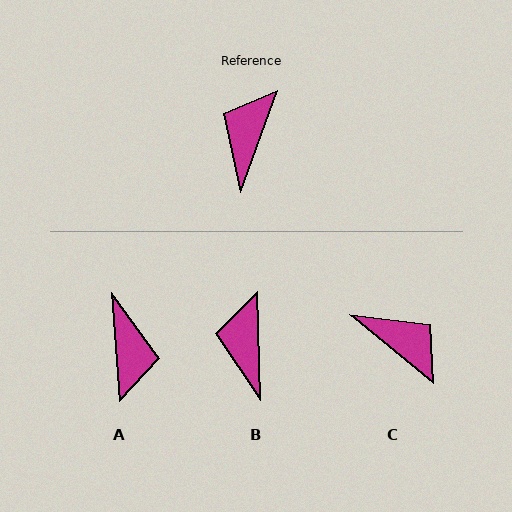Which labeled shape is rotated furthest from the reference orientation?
A, about 156 degrees away.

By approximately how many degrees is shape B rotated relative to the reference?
Approximately 22 degrees counter-clockwise.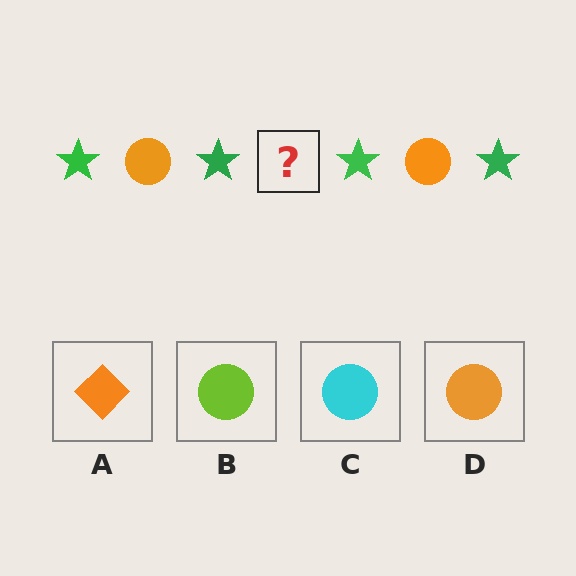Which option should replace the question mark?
Option D.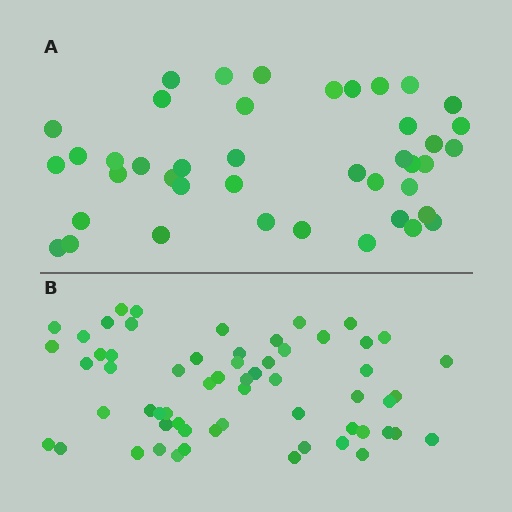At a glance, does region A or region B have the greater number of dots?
Region B (the bottom region) has more dots.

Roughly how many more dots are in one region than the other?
Region B has approximately 20 more dots than region A.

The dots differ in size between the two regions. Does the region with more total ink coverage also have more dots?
No. Region A has more total ink coverage because its dots are larger, but region B actually contains more individual dots. Total area can be misleading — the number of items is what matters here.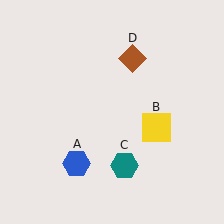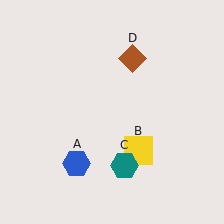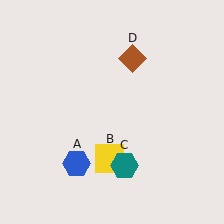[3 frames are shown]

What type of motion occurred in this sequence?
The yellow square (object B) rotated clockwise around the center of the scene.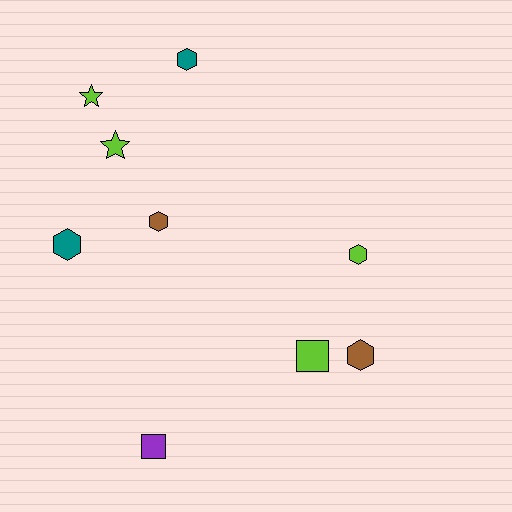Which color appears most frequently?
Lime, with 4 objects.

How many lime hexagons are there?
There is 1 lime hexagon.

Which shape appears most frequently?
Hexagon, with 5 objects.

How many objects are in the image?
There are 9 objects.